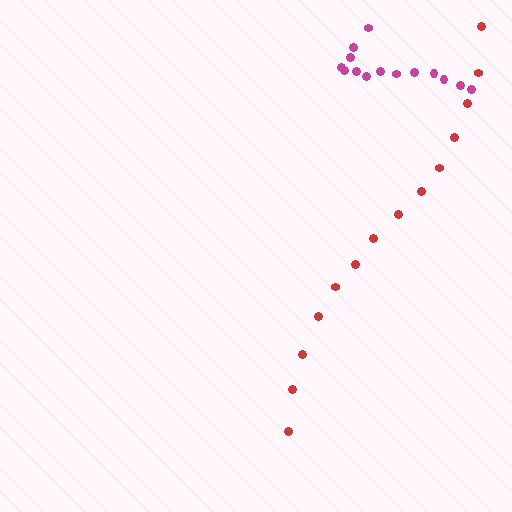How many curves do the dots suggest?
There are 2 distinct paths.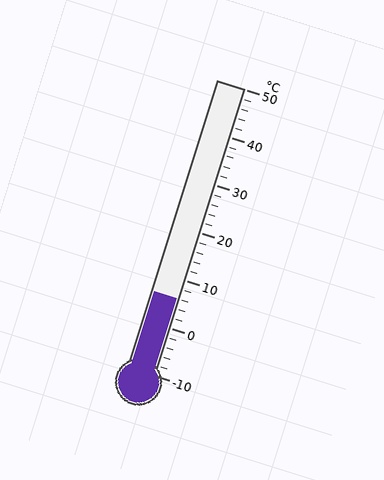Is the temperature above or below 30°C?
The temperature is below 30°C.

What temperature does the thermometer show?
The thermometer shows approximately 6°C.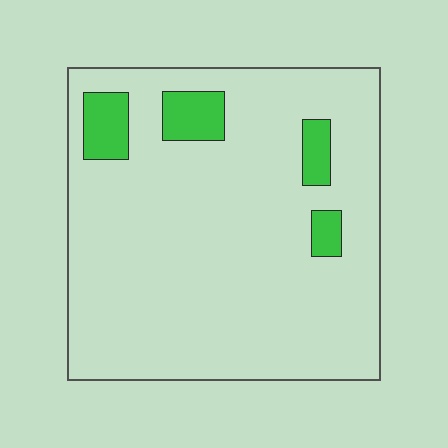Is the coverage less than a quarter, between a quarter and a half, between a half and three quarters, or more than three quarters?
Less than a quarter.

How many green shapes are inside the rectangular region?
4.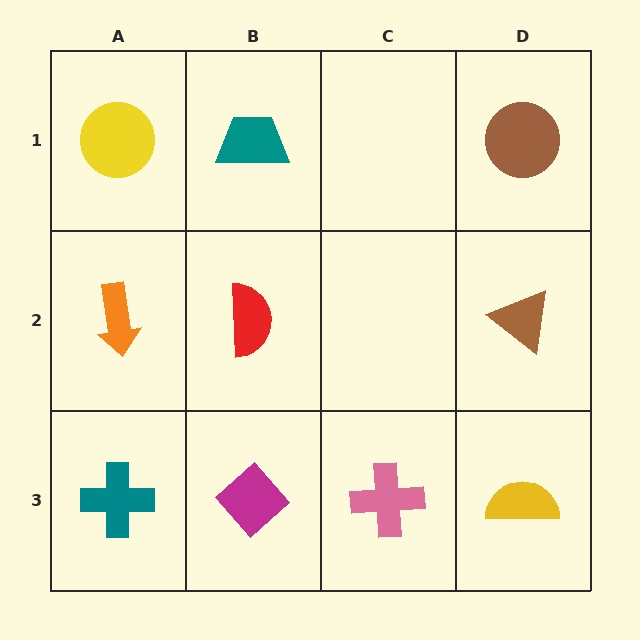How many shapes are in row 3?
4 shapes.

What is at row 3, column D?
A yellow semicircle.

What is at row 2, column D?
A brown triangle.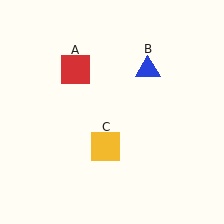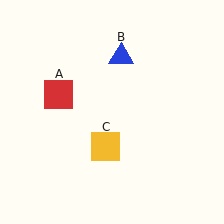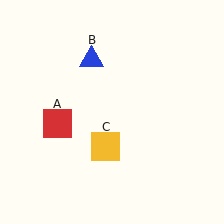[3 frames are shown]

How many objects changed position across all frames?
2 objects changed position: red square (object A), blue triangle (object B).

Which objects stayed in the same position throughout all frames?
Yellow square (object C) remained stationary.